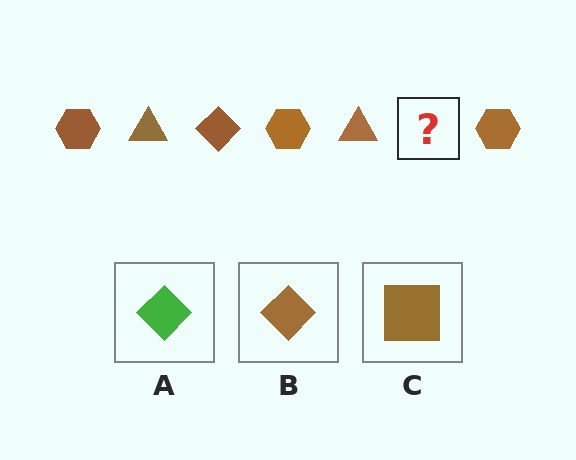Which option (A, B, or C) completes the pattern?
B.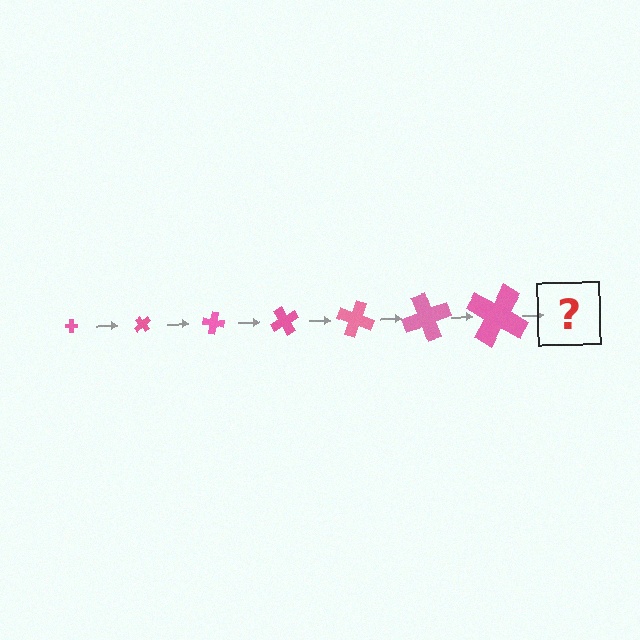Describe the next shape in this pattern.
It should be a cross, larger than the previous one and rotated 350 degrees from the start.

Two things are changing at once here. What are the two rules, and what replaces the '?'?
The two rules are that the cross grows larger each step and it rotates 50 degrees each step. The '?' should be a cross, larger than the previous one and rotated 350 degrees from the start.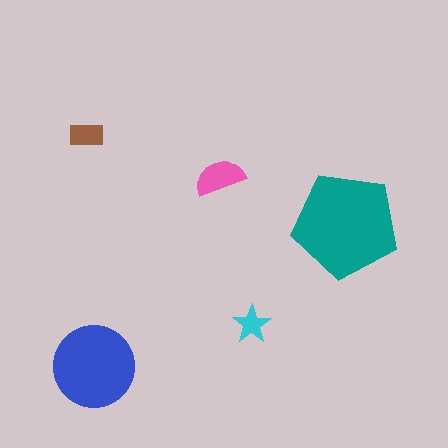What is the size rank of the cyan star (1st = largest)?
5th.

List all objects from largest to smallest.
The teal pentagon, the blue circle, the pink semicircle, the brown rectangle, the cyan star.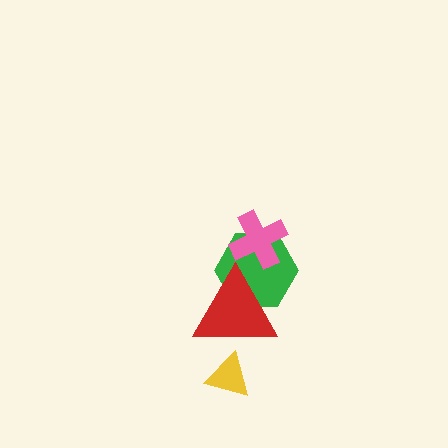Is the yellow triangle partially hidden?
No, no other shape covers it.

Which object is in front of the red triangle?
The yellow triangle is in front of the red triangle.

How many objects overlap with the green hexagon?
2 objects overlap with the green hexagon.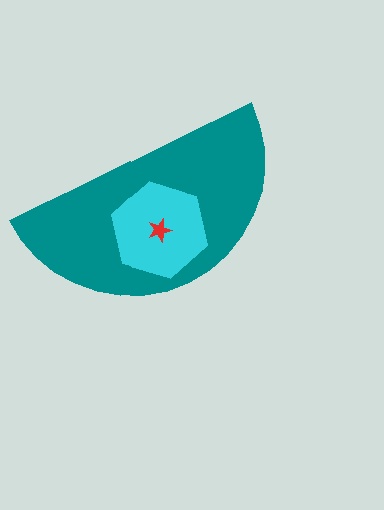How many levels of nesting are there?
3.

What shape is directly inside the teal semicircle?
The cyan hexagon.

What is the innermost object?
The red star.